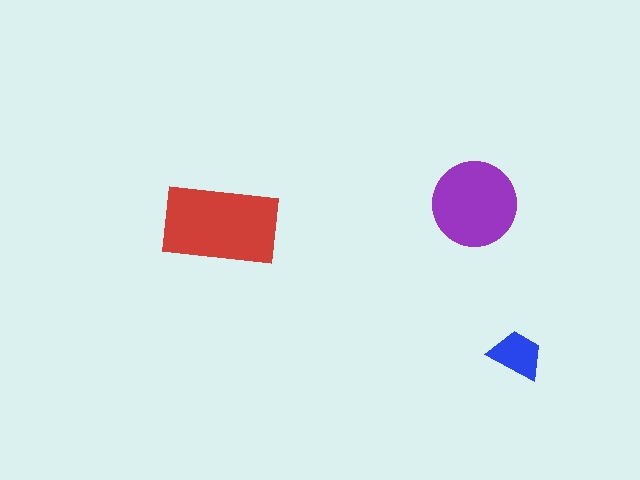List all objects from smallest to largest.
The blue trapezoid, the purple circle, the red rectangle.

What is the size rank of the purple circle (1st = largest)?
2nd.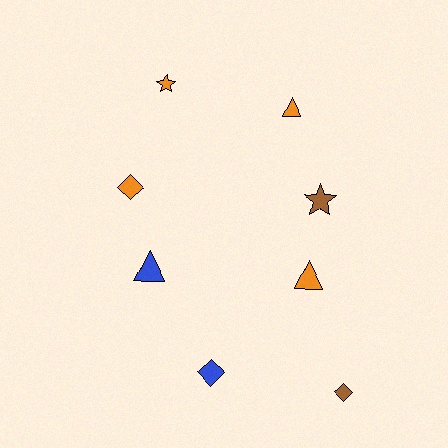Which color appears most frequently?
Orange, with 4 objects.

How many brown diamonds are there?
There is 1 brown diamond.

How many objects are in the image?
There are 8 objects.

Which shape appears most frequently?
Diamond, with 3 objects.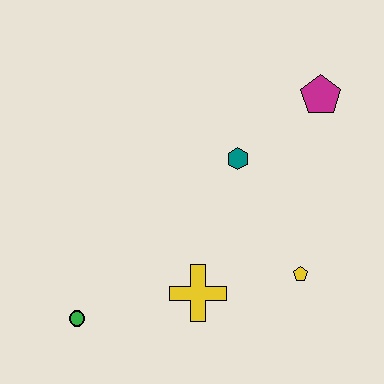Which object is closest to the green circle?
The yellow cross is closest to the green circle.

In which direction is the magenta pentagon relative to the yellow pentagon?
The magenta pentagon is above the yellow pentagon.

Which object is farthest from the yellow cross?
The magenta pentagon is farthest from the yellow cross.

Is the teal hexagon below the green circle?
No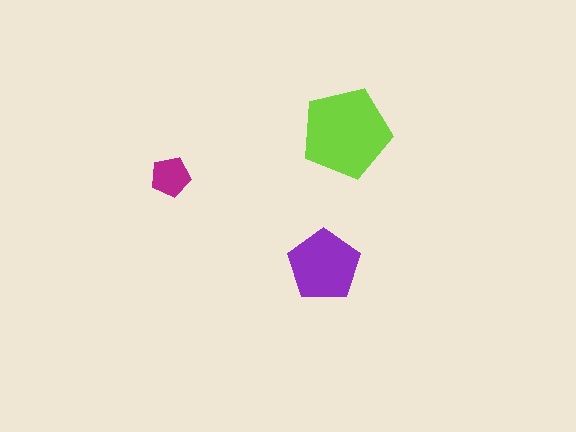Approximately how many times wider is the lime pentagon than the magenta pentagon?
About 2.5 times wider.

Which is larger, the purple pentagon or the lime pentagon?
The lime one.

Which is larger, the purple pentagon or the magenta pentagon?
The purple one.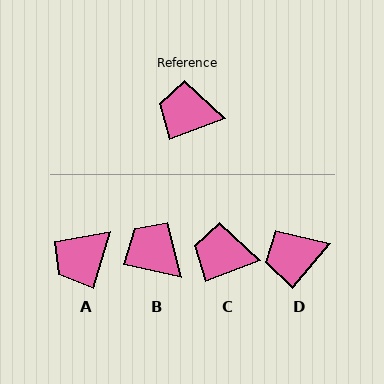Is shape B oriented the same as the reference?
No, it is off by about 33 degrees.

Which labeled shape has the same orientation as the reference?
C.